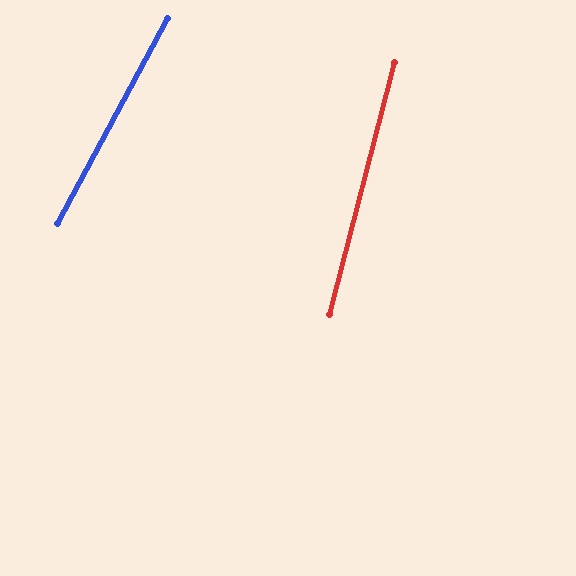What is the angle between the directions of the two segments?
Approximately 14 degrees.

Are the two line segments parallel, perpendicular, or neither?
Neither parallel nor perpendicular — they differ by about 14°.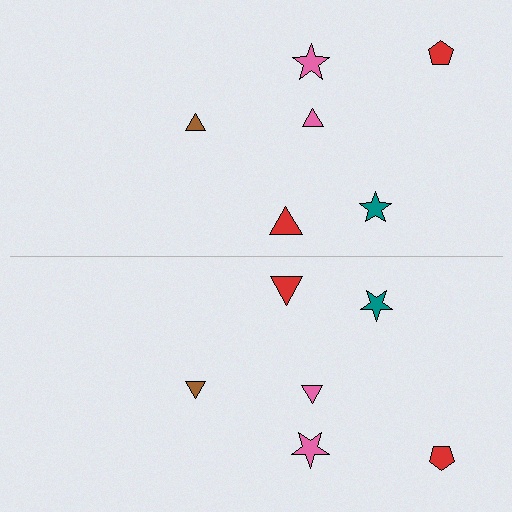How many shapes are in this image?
There are 12 shapes in this image.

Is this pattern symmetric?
Yes, this pattern has bilateral (reflection) symmetry.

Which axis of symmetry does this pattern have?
The pattern has a horizontal axis of symmetry running through the center of the image.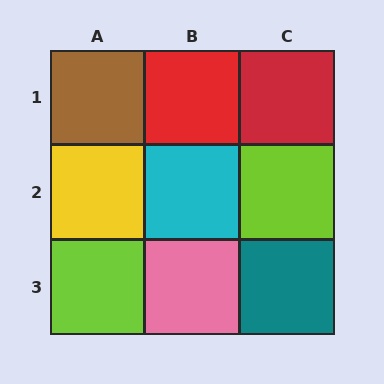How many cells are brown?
1 cell is brown.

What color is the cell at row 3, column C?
Teal.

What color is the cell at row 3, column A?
Lime.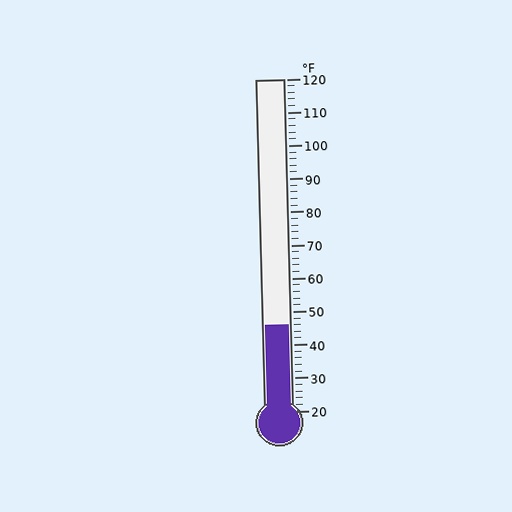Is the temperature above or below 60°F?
The temperature is below 60°F.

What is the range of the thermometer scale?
The thermometer scale ranges from 20°F to 120°F.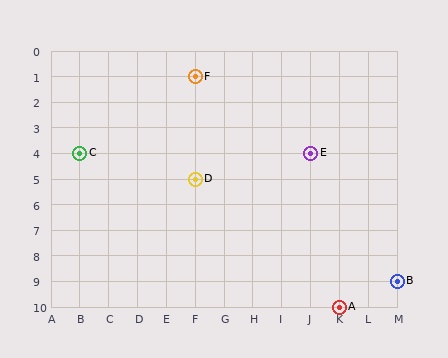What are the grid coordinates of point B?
Point B is at grid coordinates (M, 9).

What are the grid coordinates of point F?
Point F is at grid coordinates (F, 1).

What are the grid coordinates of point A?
Point A is at grid coordinates (K, 10).